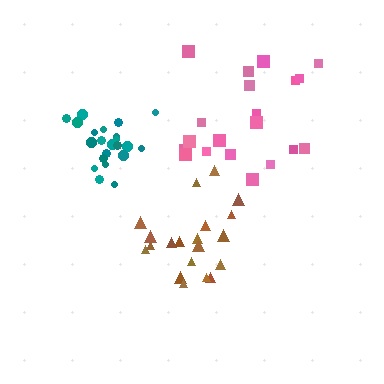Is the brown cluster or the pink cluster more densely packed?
Brown.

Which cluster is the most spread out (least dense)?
Pink.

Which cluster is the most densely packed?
Teal.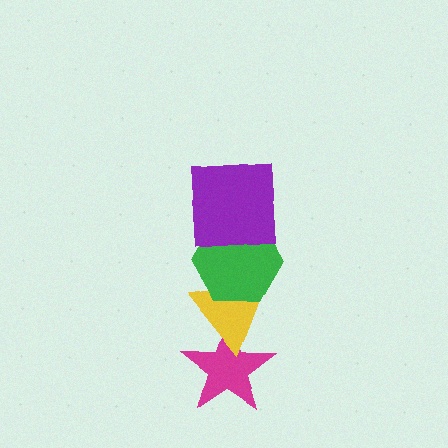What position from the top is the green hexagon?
The green hexagon is 2nd from the top.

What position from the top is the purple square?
The purple square is 1st from the top.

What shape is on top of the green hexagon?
The purple square is on top of the green hexagon.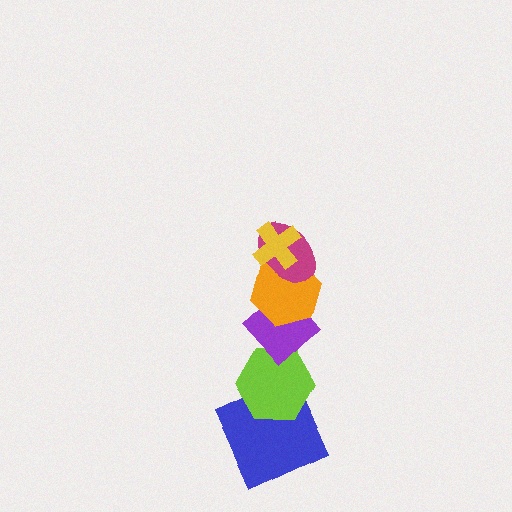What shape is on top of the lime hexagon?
The purple diamond is on top of the lime hexagon.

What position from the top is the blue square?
The blue square is 6th from the top.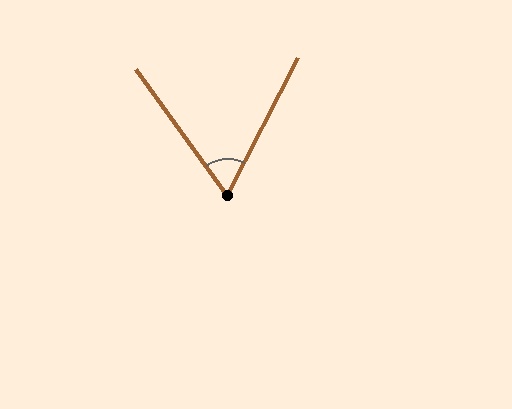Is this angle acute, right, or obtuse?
It is acute.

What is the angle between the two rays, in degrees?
Approximately 63 degrees.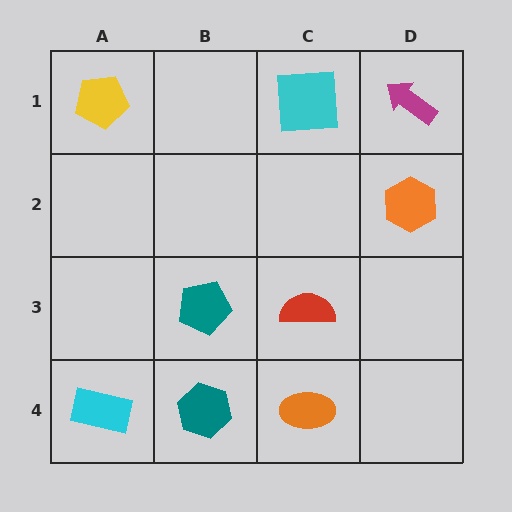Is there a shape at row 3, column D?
No, that cell is empty.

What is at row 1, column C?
A cyan square.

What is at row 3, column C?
A red semicircle.